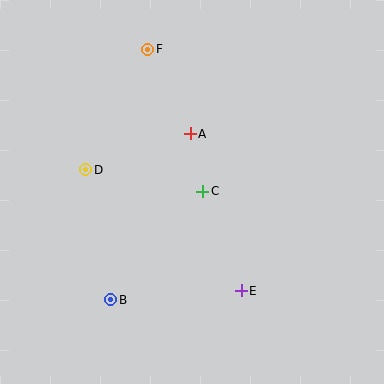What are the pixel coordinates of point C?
Point C is at (203, 191).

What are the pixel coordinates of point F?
Point F is at (148, 49).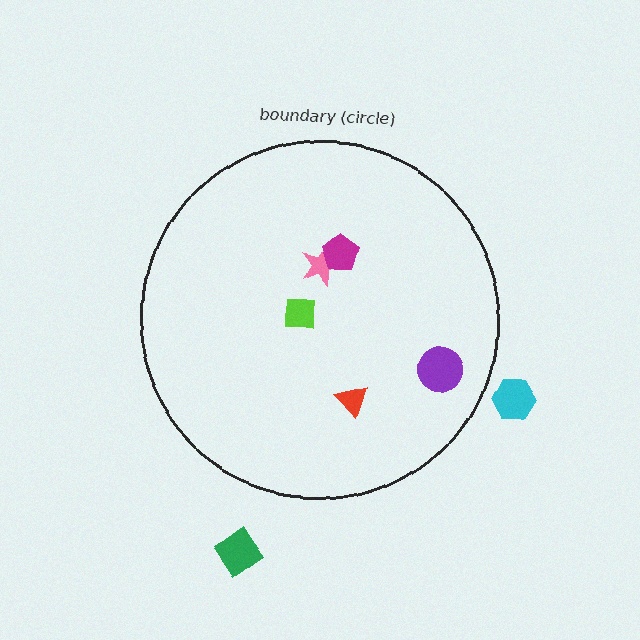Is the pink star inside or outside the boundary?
Inside.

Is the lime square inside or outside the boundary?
Inside.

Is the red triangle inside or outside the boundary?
Inside.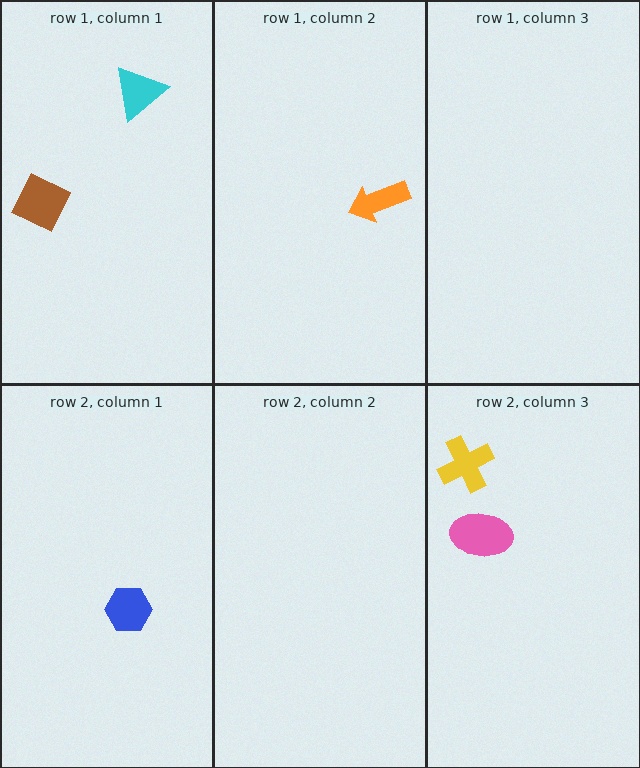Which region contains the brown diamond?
The row 1, column 1 region.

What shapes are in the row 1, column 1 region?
The cyan triangle, the brown diamond.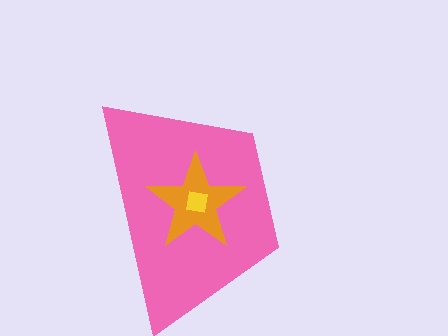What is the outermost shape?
The pink trapezoid.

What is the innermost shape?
The yellow square.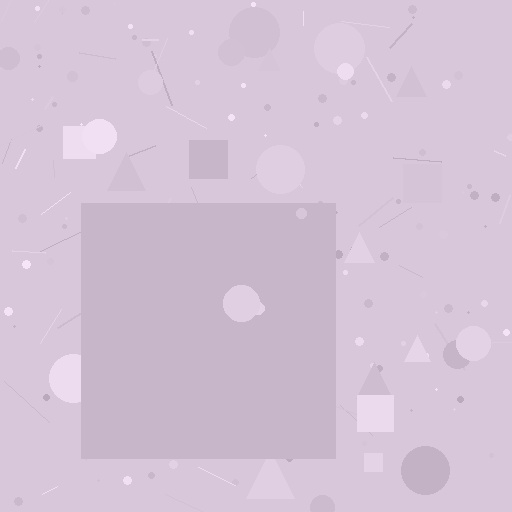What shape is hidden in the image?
A square is hidden in the image.